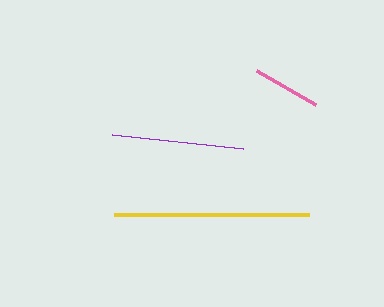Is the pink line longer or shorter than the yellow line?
The yellow line is longer than the pink line.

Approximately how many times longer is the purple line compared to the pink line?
The purple line is approximately 1.9 times the length of the pink line.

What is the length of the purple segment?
The purple segment is approximately 132 pixels long.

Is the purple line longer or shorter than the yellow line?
The yellow line is longer than the purple line.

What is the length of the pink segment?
The pink segment is approximately 69 pixels long.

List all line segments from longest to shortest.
From longest to shortest: yellow, purple, pink.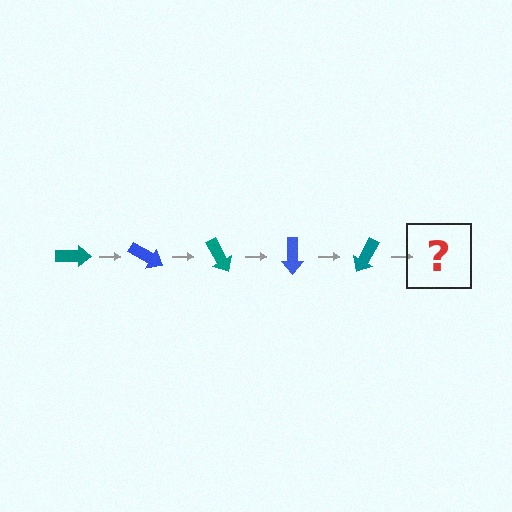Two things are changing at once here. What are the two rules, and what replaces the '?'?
The two rules are that it rotates 30 degrees each step and the color cycles through teal and blue. The '?' should be a blue arrow, rotated 150 degrees from the start.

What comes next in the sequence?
The next element should be a blue arrow, rotated 150 degrees from the start.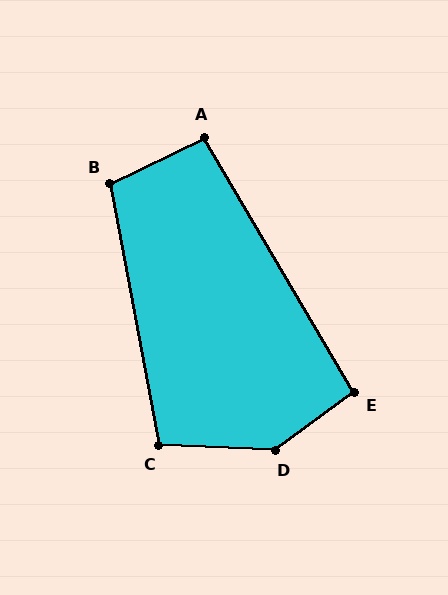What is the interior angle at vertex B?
Approximately 105 degrees (obtuse).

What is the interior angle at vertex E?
Approximately 96 degrees (obtuse).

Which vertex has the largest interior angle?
D, at approximately 141 degrees.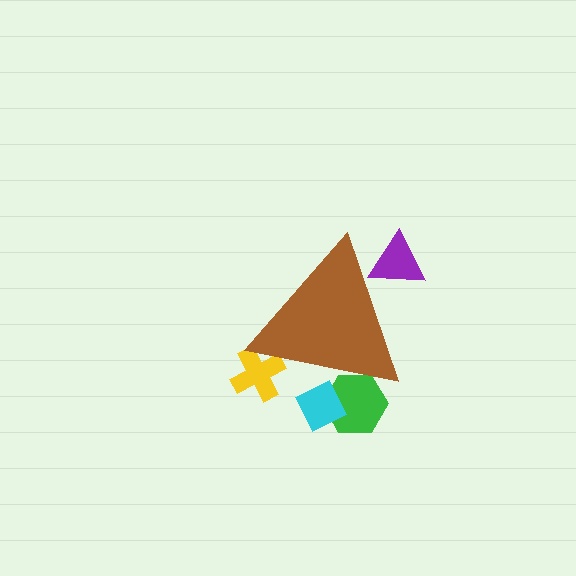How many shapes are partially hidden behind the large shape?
4 shapes are partially hidden.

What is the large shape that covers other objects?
A brown triangle.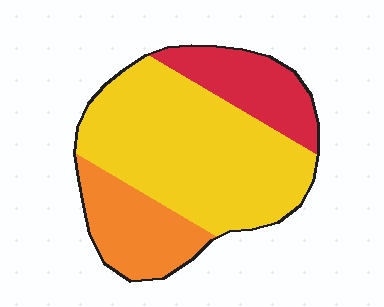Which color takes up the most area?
Yellow, at roughly 60%.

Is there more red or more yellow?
Yellow.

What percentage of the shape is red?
Red covers roughly 20% of the shape.